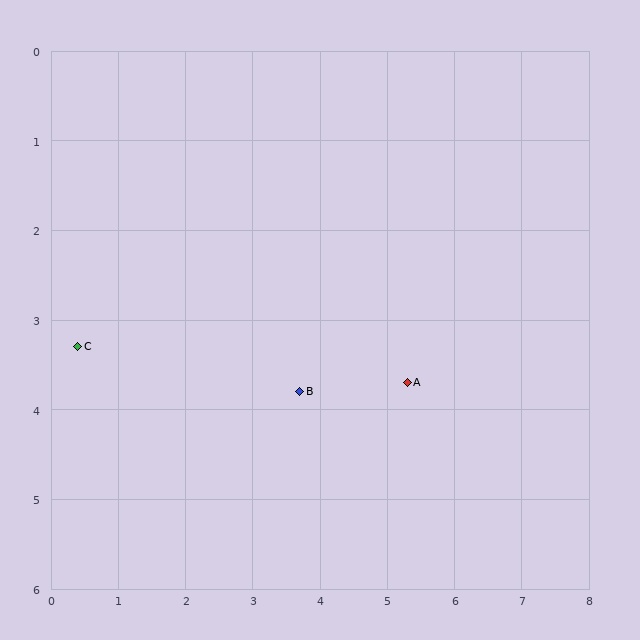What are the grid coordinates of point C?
Point C is at approximately (0.4, 3.3).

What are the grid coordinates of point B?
Point B is at approximately (3.7, 3.8).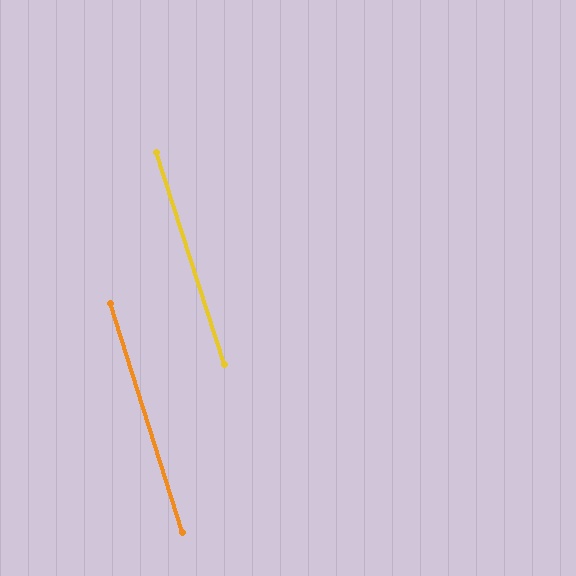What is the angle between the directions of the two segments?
Approximately 0 degrees.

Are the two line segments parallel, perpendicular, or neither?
Parallel — their directions differ by only 0.1°.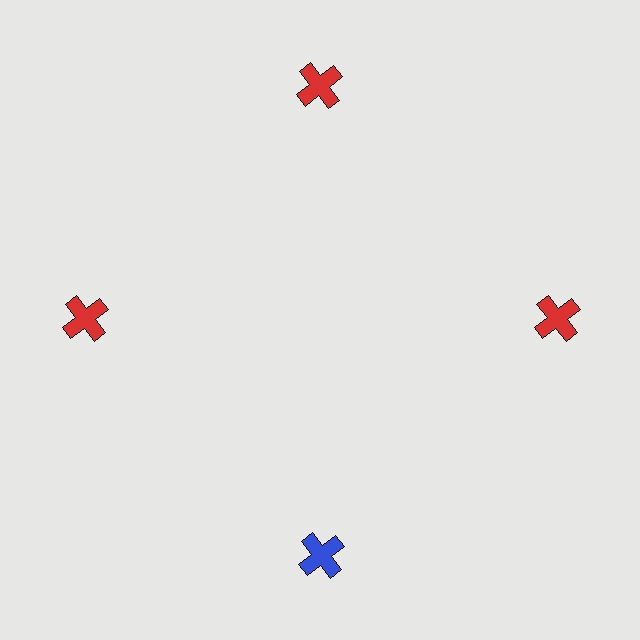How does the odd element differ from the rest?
It has a different color: blue instead of red.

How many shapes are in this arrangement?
There are 4 shapes arranged in a ring pattern.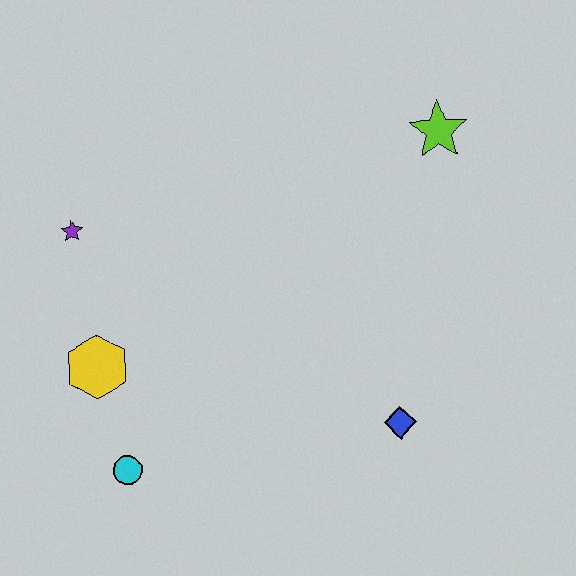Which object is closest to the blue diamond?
The cyan circle is closest to the blue diamond.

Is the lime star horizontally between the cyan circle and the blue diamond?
No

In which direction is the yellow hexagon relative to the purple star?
The yellow hexagon is below the purple star.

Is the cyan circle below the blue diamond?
Yes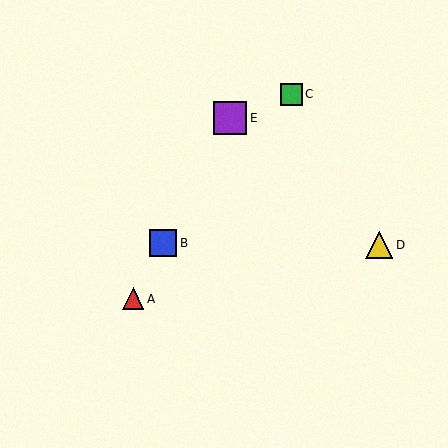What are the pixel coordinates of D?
Object D is at (379, 245).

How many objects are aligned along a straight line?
3 objects (A, B, E) are aligned along a straight line.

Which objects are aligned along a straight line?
Objects A, B, E are aligned along a straight line.